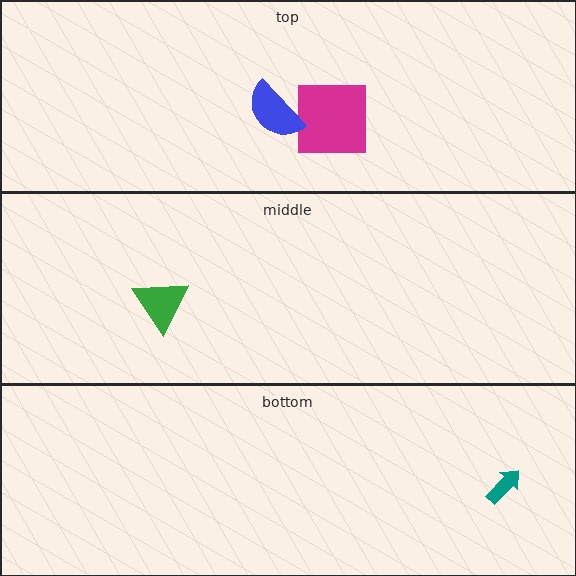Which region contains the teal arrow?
The bottom region.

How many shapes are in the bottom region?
1.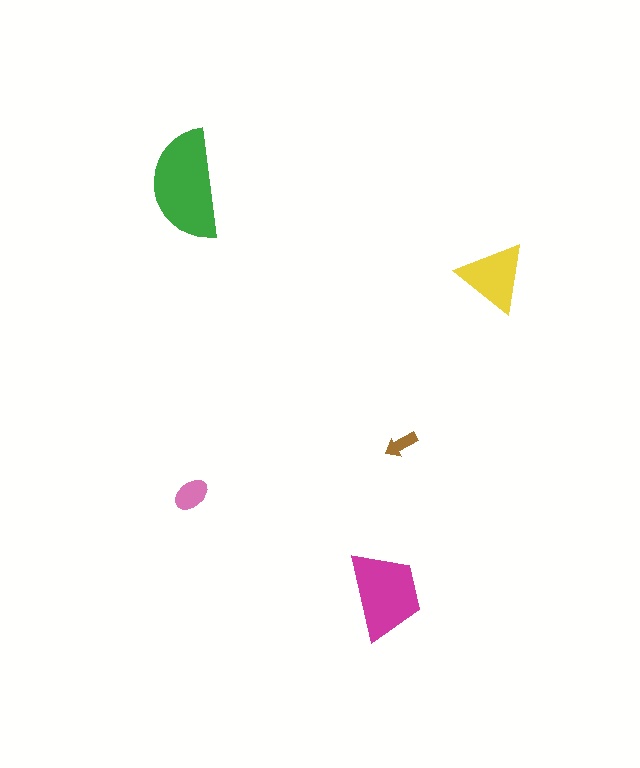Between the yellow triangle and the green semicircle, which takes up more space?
The green semicircle.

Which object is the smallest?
The brown arrow.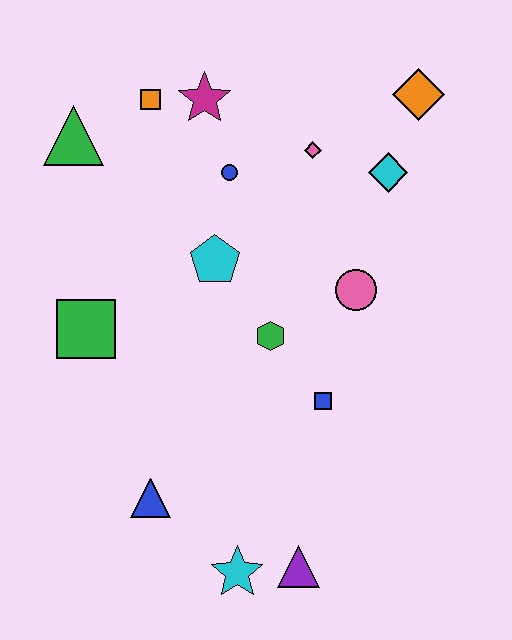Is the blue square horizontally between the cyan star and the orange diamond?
Yes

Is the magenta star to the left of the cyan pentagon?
Yes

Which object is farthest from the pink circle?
The green triangle is farthest from the pink circle.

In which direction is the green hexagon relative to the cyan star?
The green hexagon is above the cyan star.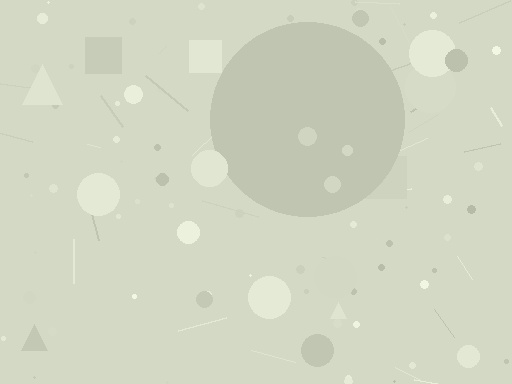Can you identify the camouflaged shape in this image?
The camouflaged shape is a circle.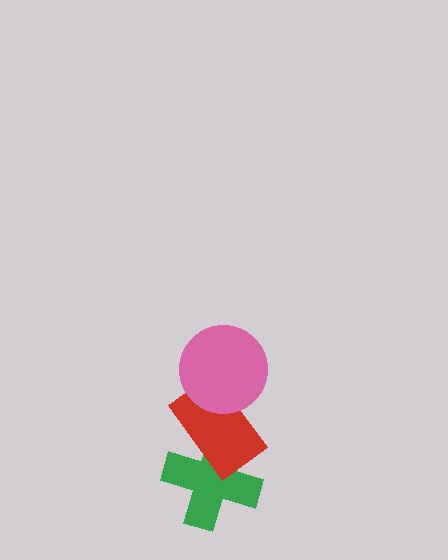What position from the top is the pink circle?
The pink circle is 1st from the top.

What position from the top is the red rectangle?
The red rectangle is 2nd from the top.